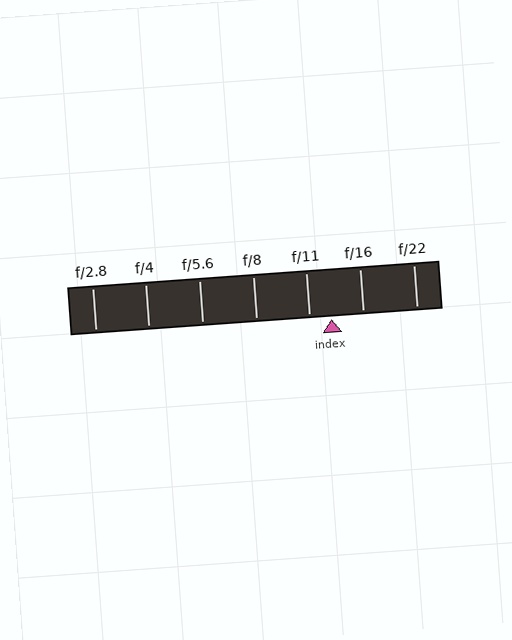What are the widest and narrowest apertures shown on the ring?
The widest aperture shown is f/2.8 and the narrowest is f/22.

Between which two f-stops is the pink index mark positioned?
The index mark is between f/11 and f/16.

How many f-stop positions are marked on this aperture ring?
There are 7 f-stop positions marked.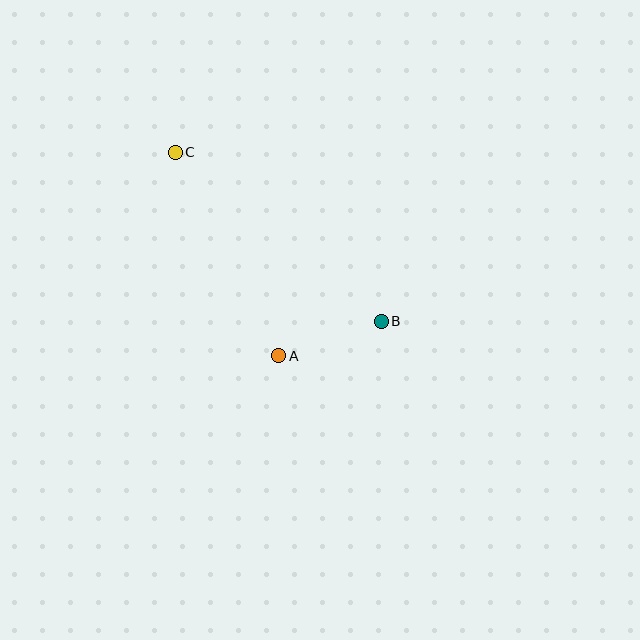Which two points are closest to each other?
Points A and B are closest to each other.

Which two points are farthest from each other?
Points B and C are farthest from each other.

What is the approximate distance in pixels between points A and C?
The distance between A and C is approximately 228 pixels.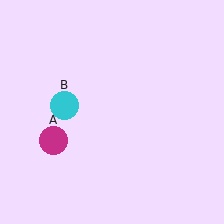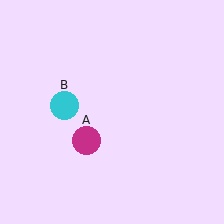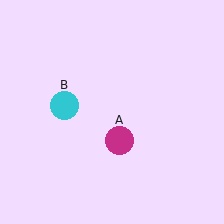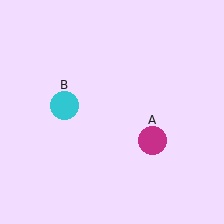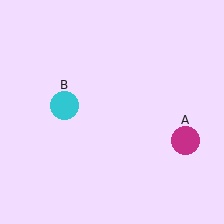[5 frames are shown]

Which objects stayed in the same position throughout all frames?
Cyan circle (object B) remained stationary.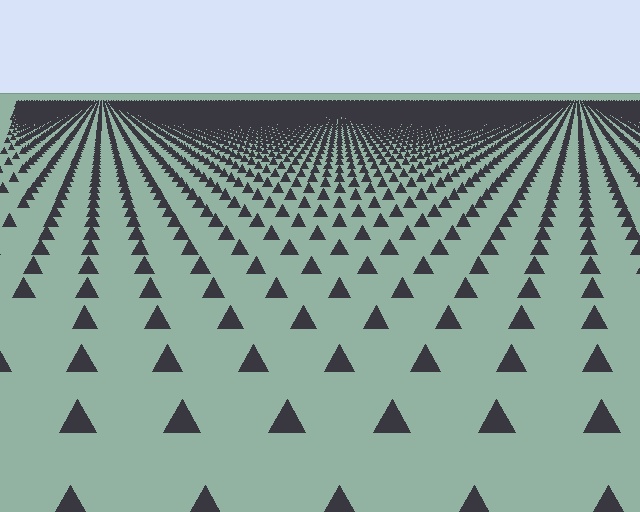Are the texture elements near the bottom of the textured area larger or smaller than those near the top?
Larger. Near the bottom, elements are closer to the viewer and appear at a bigger on-screen size.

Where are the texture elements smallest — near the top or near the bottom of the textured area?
Near the top.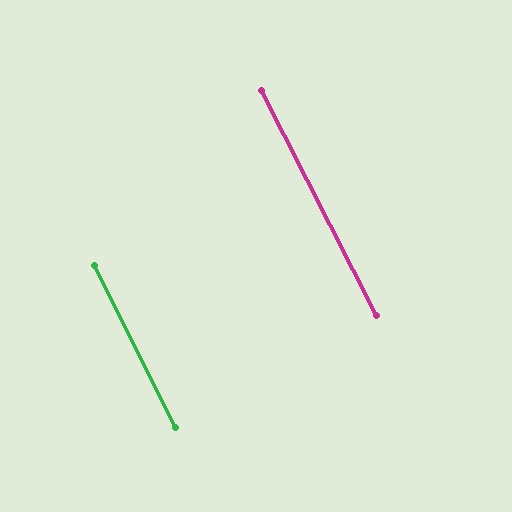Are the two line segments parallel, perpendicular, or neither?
Parallel — their directions differ by only 0.5°.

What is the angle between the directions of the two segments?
Approximately 1 degree.